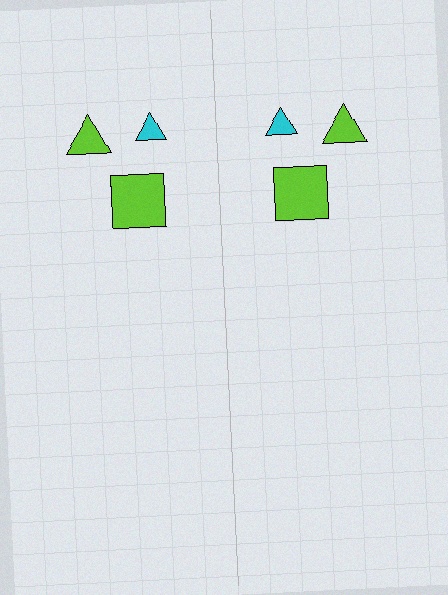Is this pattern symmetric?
Yes, this pattern has bilateral (reflection) symmetry.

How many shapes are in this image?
There are 6 shapes in this image.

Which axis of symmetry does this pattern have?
The pattern has a vertical axis of symmetry running through the center of the image.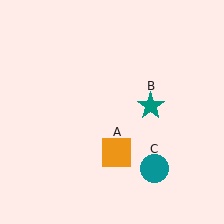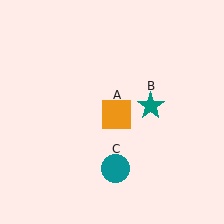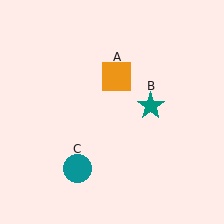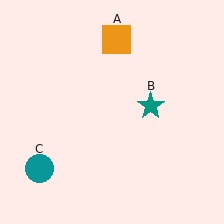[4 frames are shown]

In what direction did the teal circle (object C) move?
The teal circle (object C) moved left.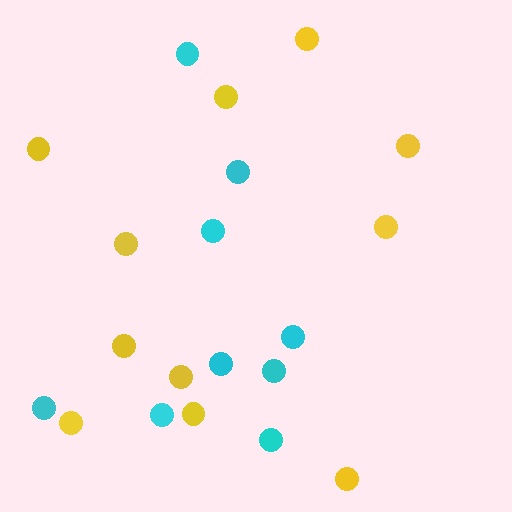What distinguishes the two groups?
There are 2 groups: one group of yellow circles (11) and one group of cyan circles (9).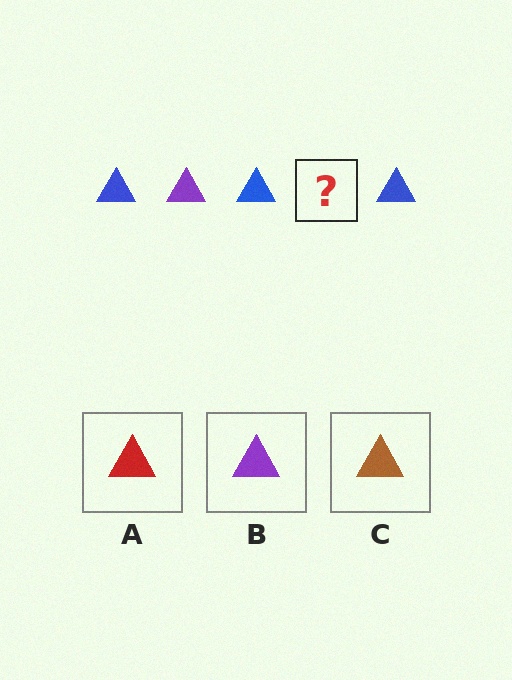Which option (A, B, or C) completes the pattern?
B.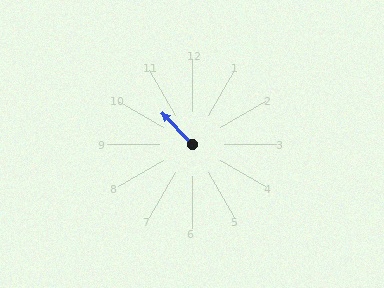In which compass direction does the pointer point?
Northwest.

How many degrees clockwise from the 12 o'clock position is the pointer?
Approximately 316 degrees.